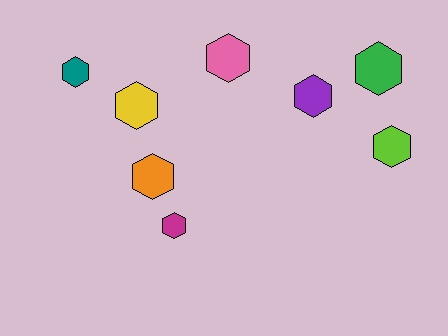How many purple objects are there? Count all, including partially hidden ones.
There is 1 purple object.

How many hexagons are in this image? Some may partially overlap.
There are 8 hexagons.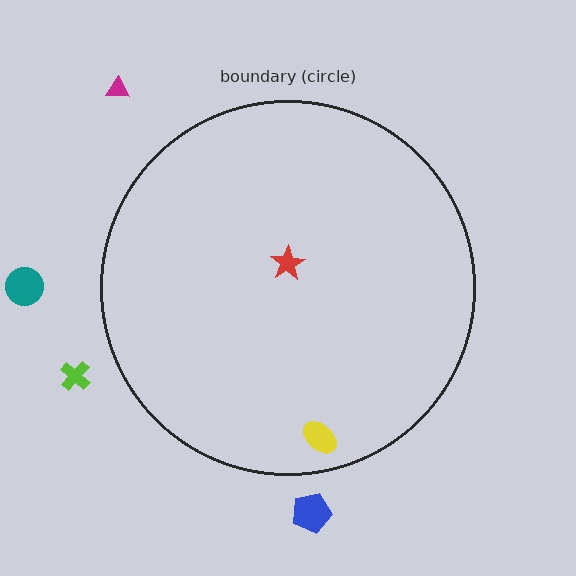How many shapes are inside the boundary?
2 inside, 4 outside.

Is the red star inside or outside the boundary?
Inside.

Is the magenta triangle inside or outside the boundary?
Outside.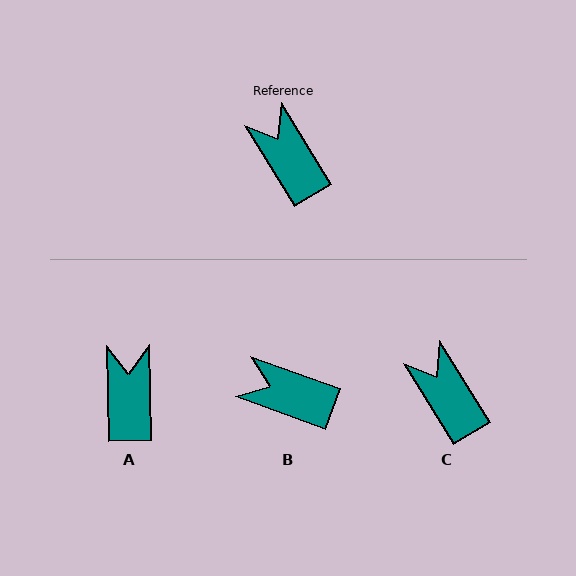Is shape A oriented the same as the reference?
No, it is off by about 31 degrees.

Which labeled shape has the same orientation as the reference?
C.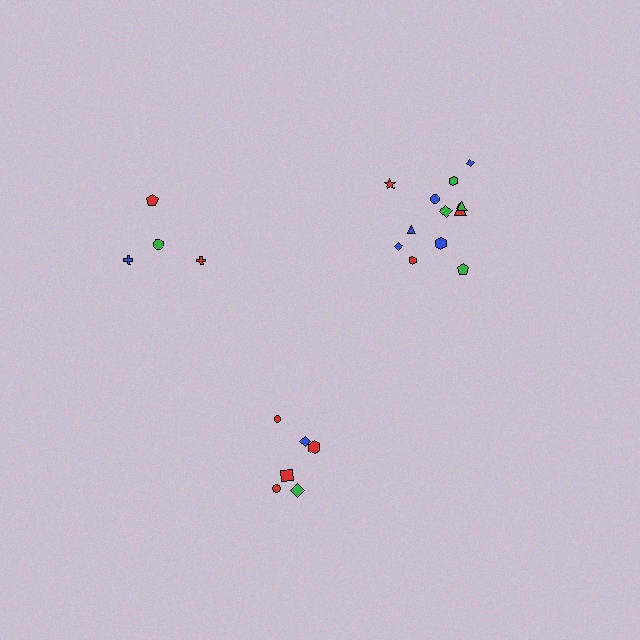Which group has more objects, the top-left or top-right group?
The top-right group.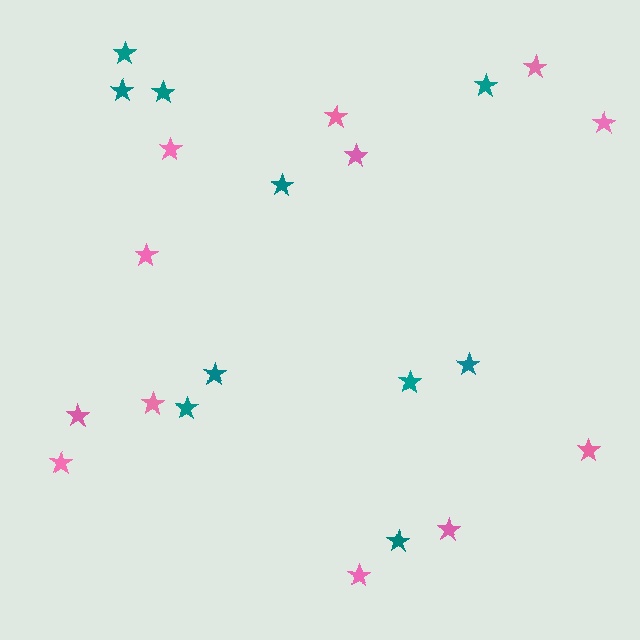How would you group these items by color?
There are 2 groups: one group of pink stars (12) and one group of teal stars (10).